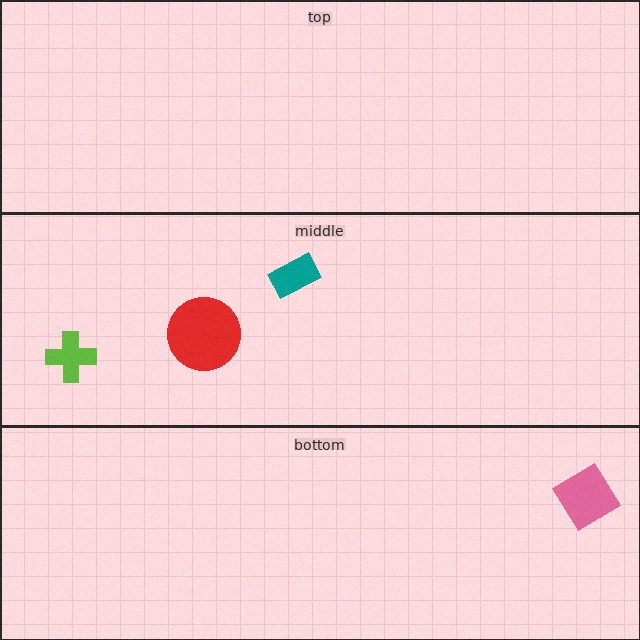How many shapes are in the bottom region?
1.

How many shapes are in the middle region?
3.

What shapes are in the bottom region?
The pink diamond.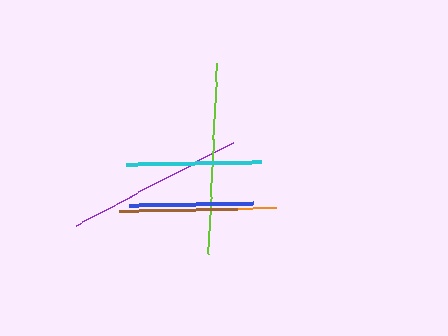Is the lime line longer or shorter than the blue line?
The lime line is longer than the blue line.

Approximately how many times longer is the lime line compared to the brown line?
The lime line is approximately 1.6 times the length of the brown line.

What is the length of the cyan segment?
The cyan segment is approximately 135 pixels long.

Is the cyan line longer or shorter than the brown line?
The cyan line is longer than the brown line.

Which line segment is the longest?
The lime line is the longest at approximately 191 pixels.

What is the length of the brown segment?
The brown segment is approximately 118 pixels long.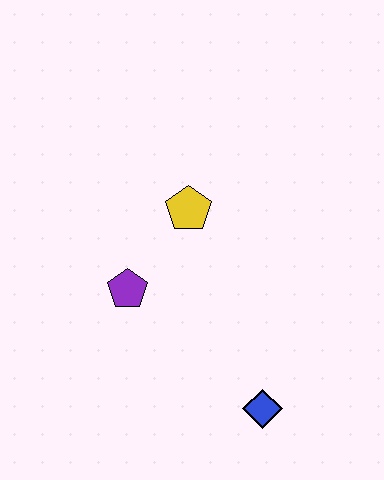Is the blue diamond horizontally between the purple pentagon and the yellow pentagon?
No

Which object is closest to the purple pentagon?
The yellow pentagon is closest to the purple pentagon.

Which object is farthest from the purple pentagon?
The blue diamond is farthest from the purple pentagon.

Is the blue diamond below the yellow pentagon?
Yes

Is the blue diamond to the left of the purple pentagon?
No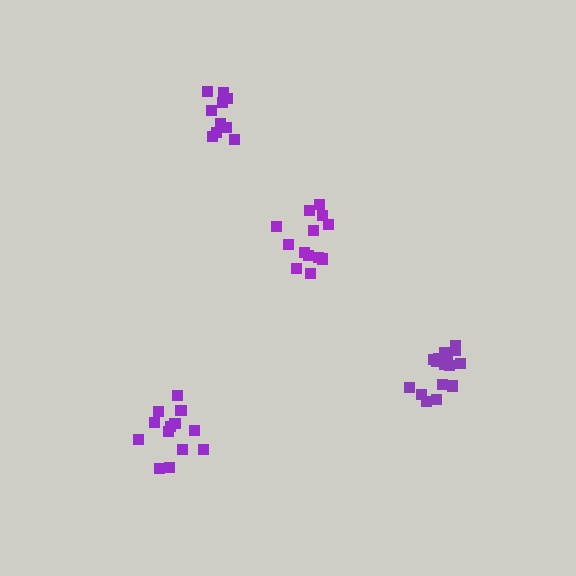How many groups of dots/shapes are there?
There are 4 groups.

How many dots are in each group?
Group 1: 16 dots, Group 2: 13 dots, Group 3: 13 dots, Group 4: 10 dots (52 total).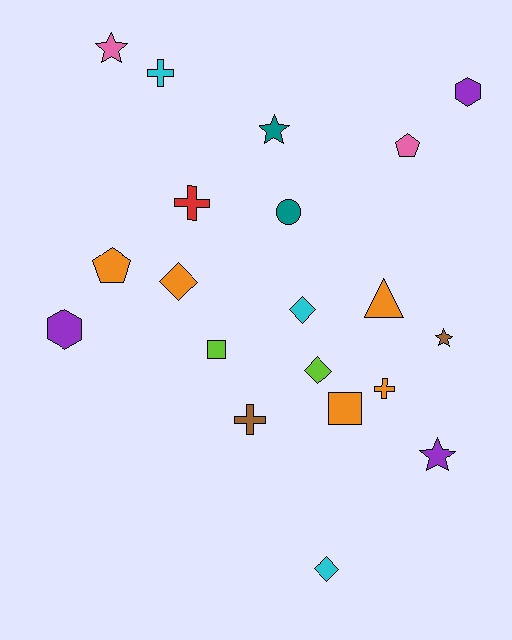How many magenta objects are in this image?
There are no magenta objects.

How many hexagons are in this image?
There are 2 hexagons.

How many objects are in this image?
There are 20 objects.